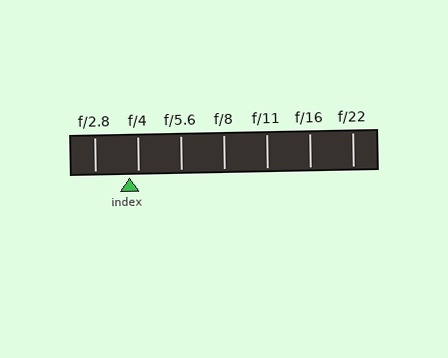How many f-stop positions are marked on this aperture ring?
There are 7 f-stop positions marked.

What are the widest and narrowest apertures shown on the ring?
The widest aperture shown is f/2.8 and the narrowest is f/22.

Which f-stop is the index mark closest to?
The index mark is closest to f/4.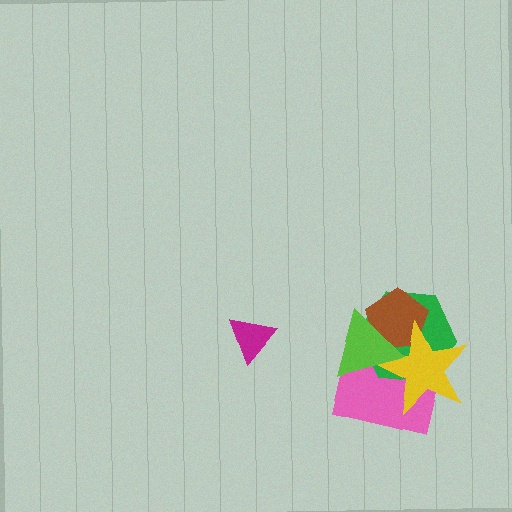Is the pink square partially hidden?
Yes, it is partially covered by another shape.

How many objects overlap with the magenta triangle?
0 objects overlap with the magenta triangle.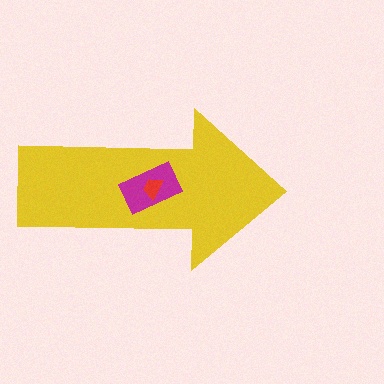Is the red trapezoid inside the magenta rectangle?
Yes.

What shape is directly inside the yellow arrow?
The magenta rectangle.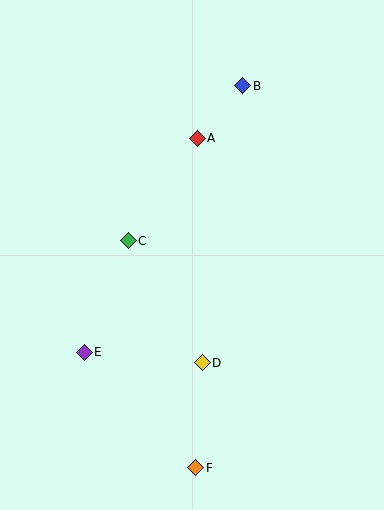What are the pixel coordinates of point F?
Point F is at (196, 468).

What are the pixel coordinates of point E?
Point E is at (84, 352).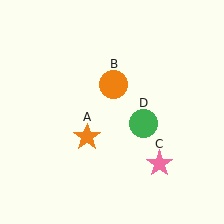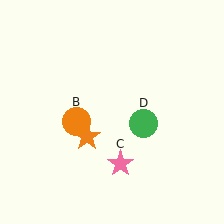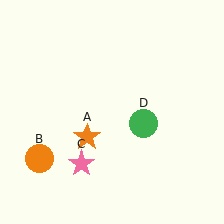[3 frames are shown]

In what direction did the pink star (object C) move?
The pink star (object C) moved left.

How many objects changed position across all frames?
2 objects changed position: orange circle (object B), pink star (object C).